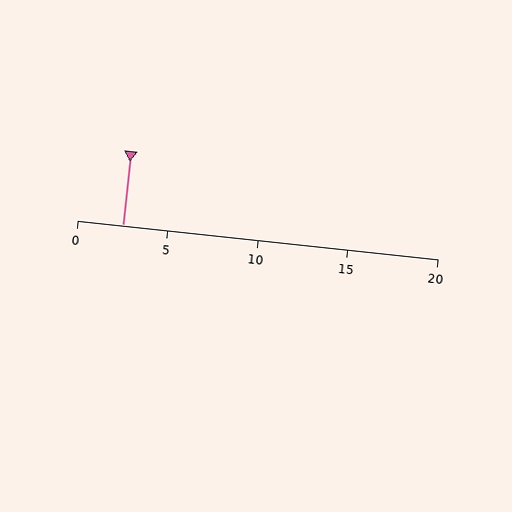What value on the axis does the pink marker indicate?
The marker indicates approximately 2.5.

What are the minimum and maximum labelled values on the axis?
The axis runs from 0 to 20.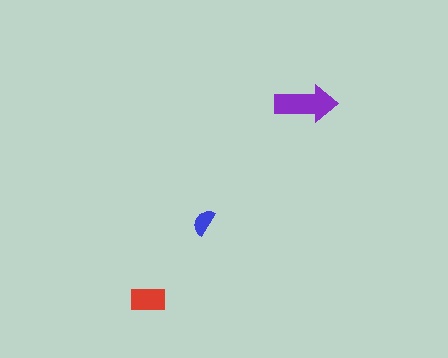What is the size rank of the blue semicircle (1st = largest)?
3rd.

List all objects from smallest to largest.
The blue semicircle, the red rectangle, the purple arrow.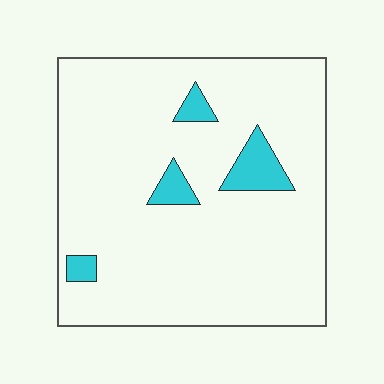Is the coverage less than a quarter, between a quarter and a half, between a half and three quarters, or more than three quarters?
Less than a quarter.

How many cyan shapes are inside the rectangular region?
4.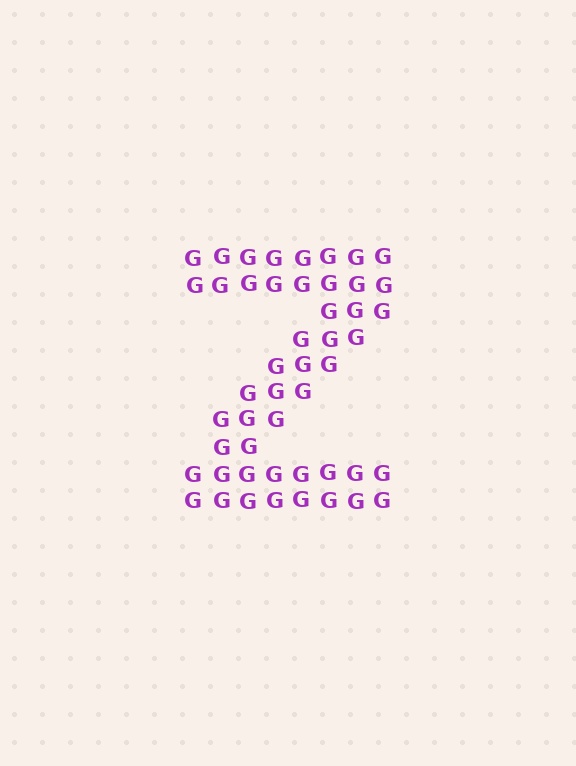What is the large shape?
The large shape is the letter Z.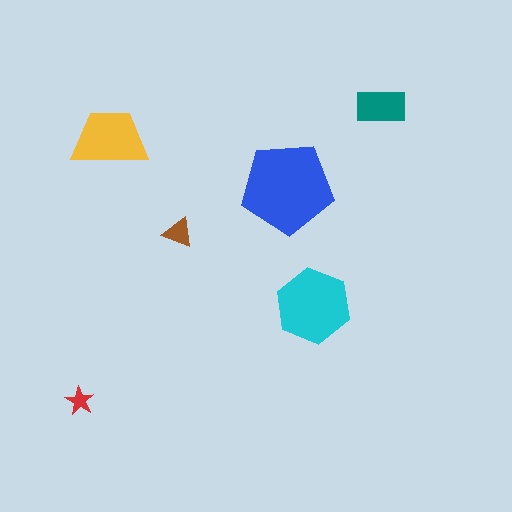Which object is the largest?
The blue pentagon.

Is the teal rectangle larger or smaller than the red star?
Larger.